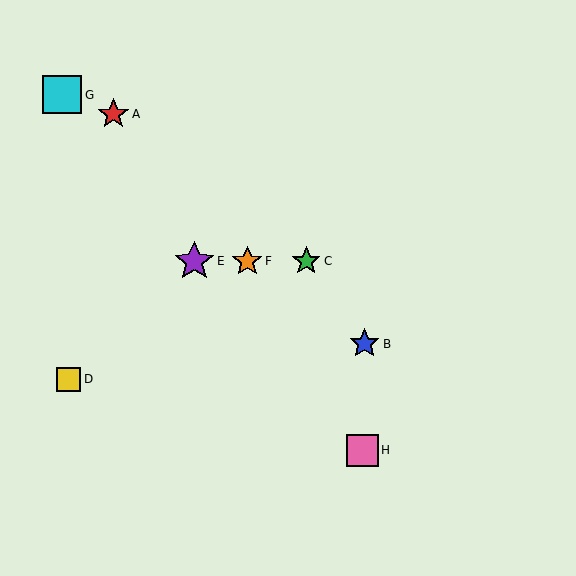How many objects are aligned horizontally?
3 objects (C, E, F) are aligned horizontally.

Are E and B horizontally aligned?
No, E is at y≈261 and B is at y≈344.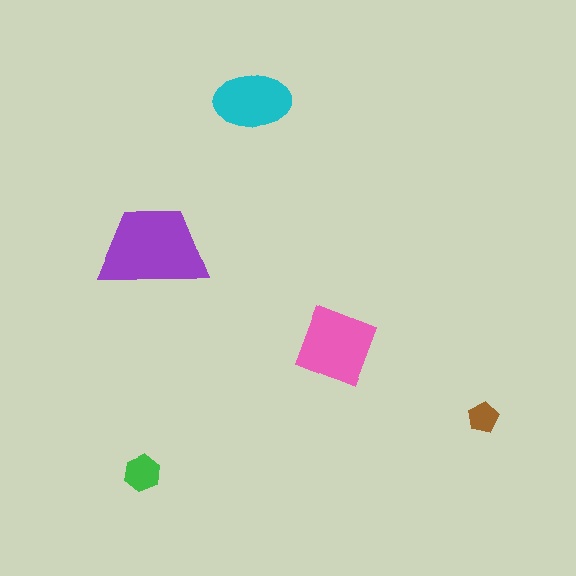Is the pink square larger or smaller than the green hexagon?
Larger.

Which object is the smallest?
The brown pentagon.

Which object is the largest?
The purple trapezoid.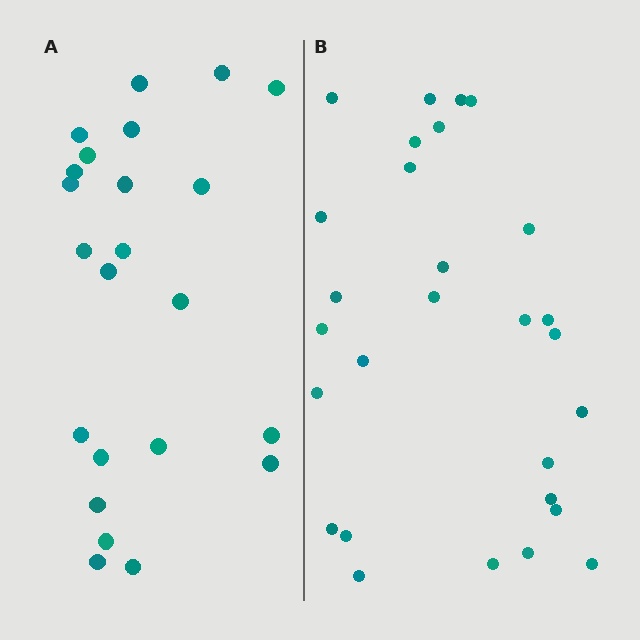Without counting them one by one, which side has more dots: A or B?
Region B (the right region) has more dots.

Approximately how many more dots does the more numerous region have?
Region B has about 5 more dots than region A.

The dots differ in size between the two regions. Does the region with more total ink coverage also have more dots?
No. Region A has more total ink coverage because its dots are larger, but region B actually contains more individual dots. Total area can be misleading — the number of items is what matters here.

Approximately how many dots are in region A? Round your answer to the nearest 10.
About 20 dots. (The exact count is 23, which rounds to 20.)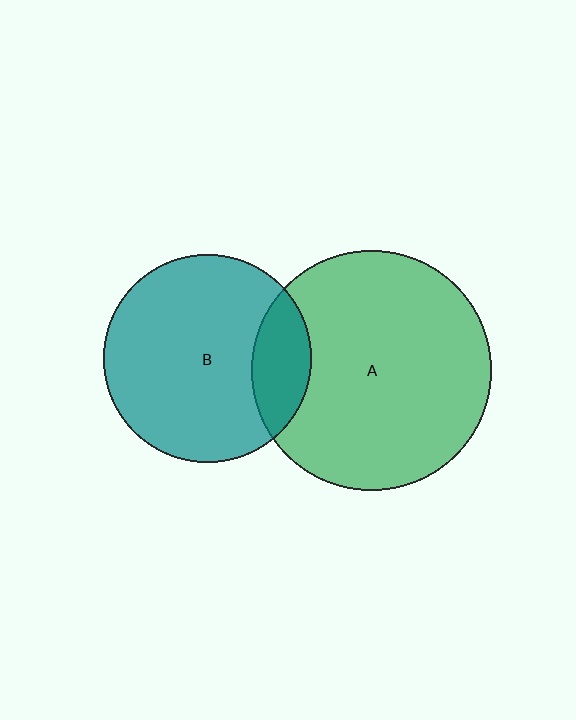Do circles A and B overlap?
Yes.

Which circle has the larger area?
Circle A (green).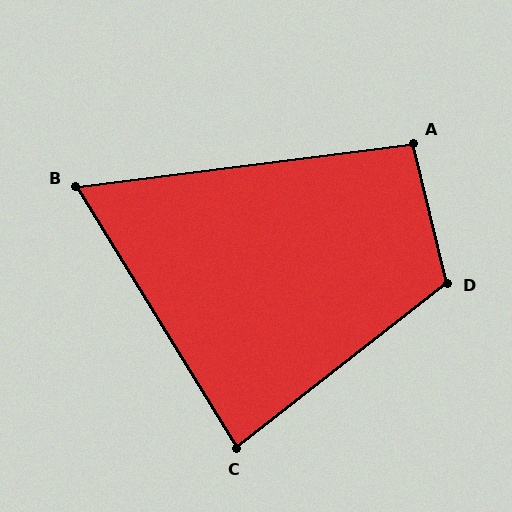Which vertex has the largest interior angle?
D, at approximately 114 degrees.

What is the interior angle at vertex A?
Approximately 96 degrees (obtuse).